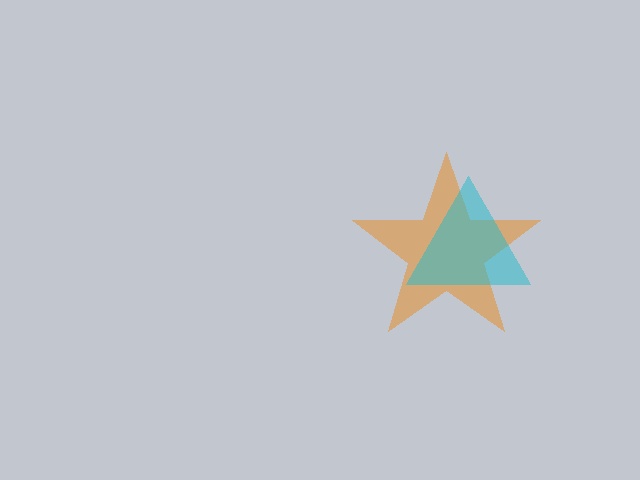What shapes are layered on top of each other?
The layered shapes are: an orange star, a cyan triangle.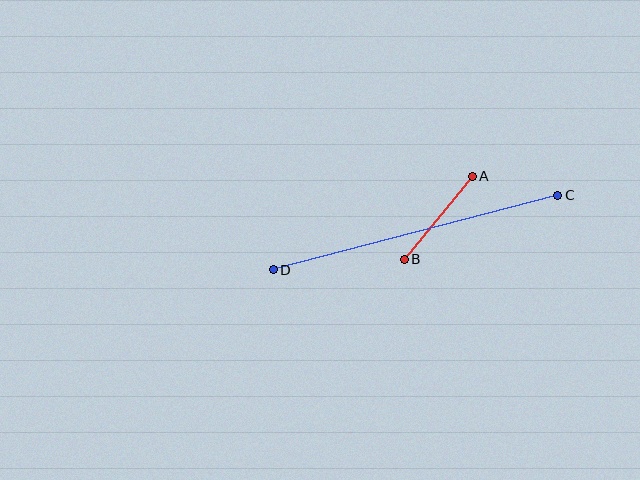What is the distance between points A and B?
The distance is approximately 107 pixels.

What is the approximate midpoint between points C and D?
The midpoint is at approximately (415, 233) pixels.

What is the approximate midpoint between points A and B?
The midpoint is at approximately (438, 218) pixels.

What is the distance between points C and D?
The distance is approximately 294 pixels.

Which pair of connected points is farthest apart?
Points C and D are farthest apart.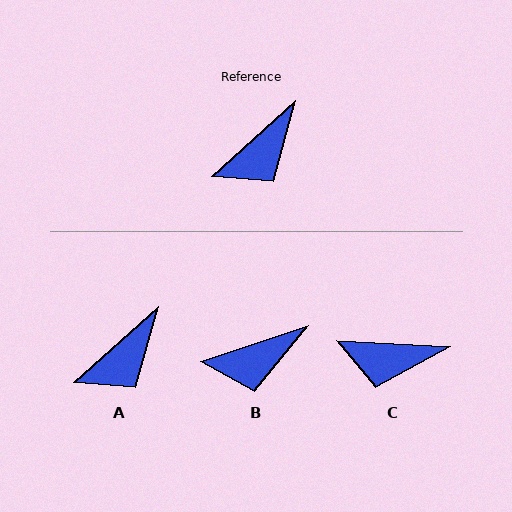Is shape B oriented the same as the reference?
No, it is off by about 24 degrees.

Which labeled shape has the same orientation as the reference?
A.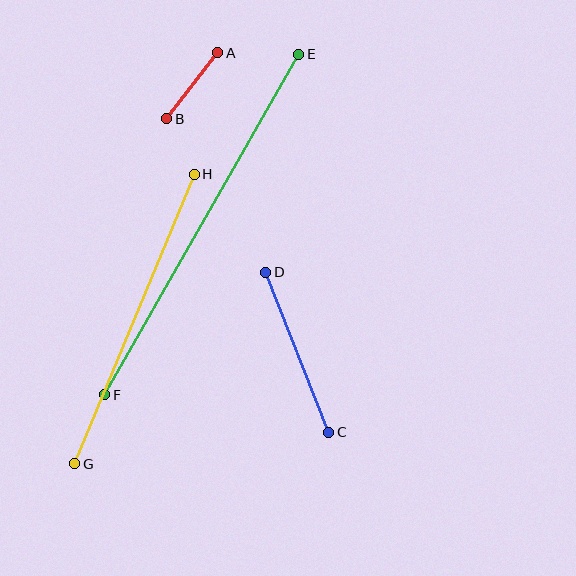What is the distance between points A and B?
The distance is approximately 83 pixels.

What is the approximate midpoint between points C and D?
The midpoint is at approximately (297, 352) pixels.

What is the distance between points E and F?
The distance is approximately 392 pixels.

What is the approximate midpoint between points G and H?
The midpoint is at approximately (135, 319) pixels.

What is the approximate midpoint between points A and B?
The midpoint is at approximately (192, 86) pixels.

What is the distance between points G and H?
The distance is approximately 313 pixels.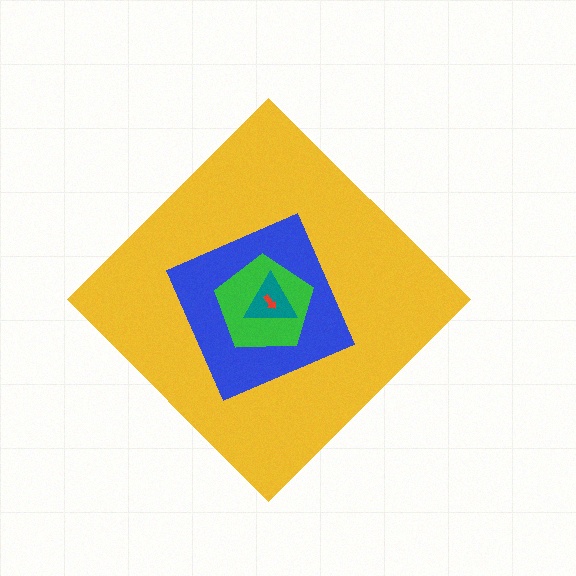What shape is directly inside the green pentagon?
The teal triangle.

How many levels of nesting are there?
5.